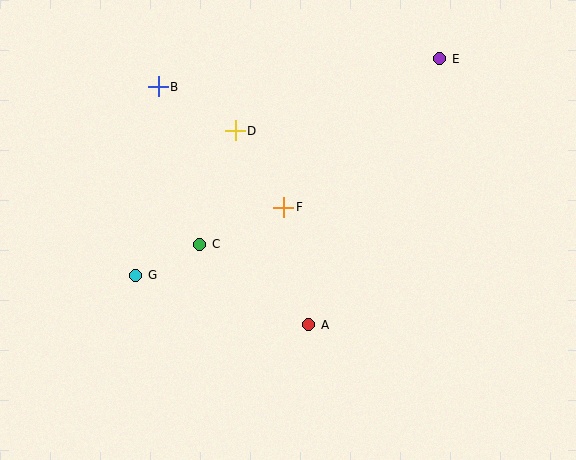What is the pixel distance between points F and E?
The distance between F and E is 216 pixels.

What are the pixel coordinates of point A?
Point A is at (309, 325).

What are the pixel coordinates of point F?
Point F is at (284, 207).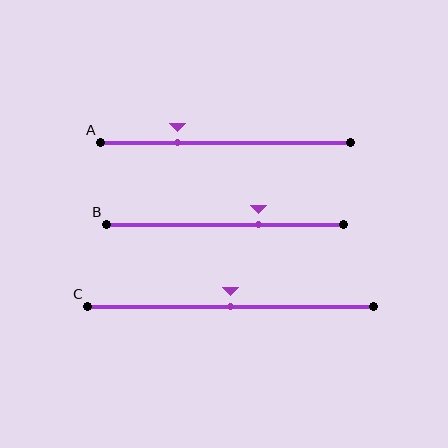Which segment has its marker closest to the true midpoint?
Segment C has its marker closest to the true midpoint.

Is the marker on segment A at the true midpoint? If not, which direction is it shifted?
No, the marker on segment A is shifted to the left by about 19% of the segment length.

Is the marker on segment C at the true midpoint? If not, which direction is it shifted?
Yes, the marker on segment C is at the true midpoint.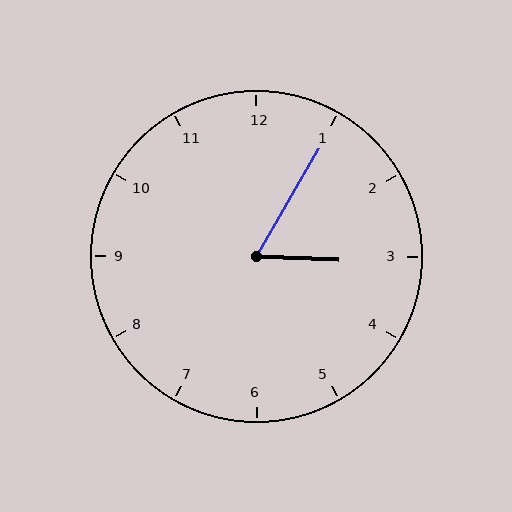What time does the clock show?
3:05.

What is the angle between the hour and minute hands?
Approximately 62 degrees.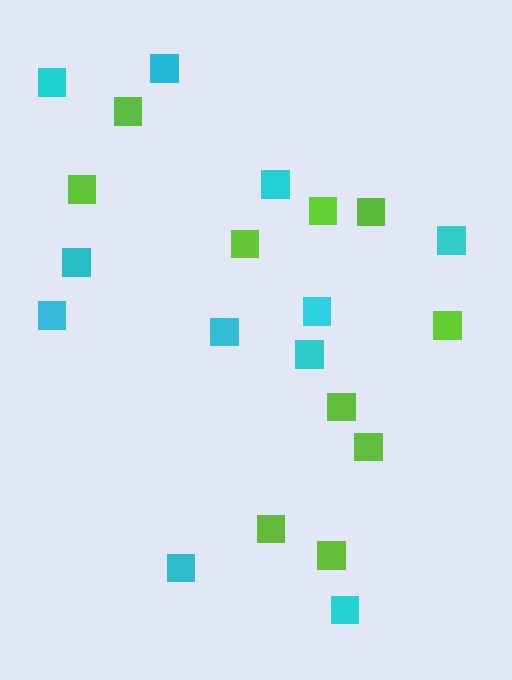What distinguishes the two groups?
There are 2 groups: one group of lime squares (10) and one group of cyan squares (11).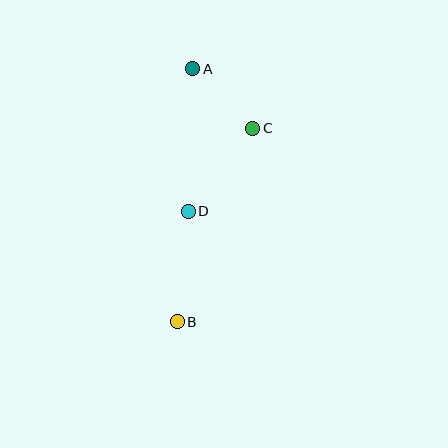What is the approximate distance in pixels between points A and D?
The distance between A and D is approximately 143 pixels.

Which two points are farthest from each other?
Points A and B are farthest from each other.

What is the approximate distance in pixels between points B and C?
The distance between B and C is approximately 208 pixels.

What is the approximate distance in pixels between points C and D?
The distance between C and D is approximately 105 pixels.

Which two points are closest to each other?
Points A and C are closest to each other.